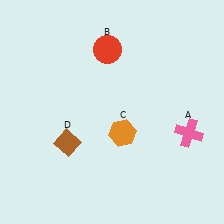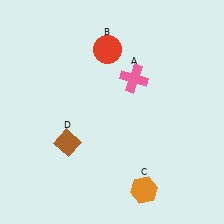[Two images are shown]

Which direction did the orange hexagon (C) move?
The orange hexagon (C) moved down.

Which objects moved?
The objects that moved are: the pink cross (A), the orange hexagon (C).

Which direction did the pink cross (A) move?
The pink cross (A) moved left.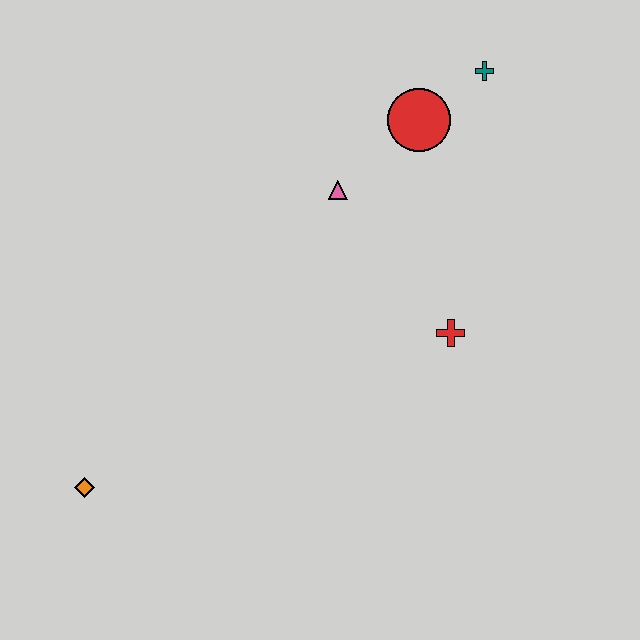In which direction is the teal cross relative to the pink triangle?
The teal cross is to the right of the pink triangle.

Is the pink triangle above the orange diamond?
Yes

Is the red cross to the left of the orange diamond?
No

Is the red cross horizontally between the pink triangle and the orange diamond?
No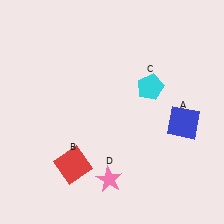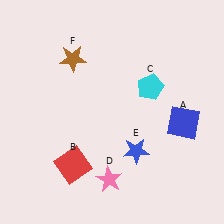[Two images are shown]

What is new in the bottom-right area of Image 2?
A blue star (E) was added in the bottom-right area of Image 2.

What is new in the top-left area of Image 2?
A brown star (F) was added in the top-left area of Image 2.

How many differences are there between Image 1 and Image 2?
There are 2 differences between the two images.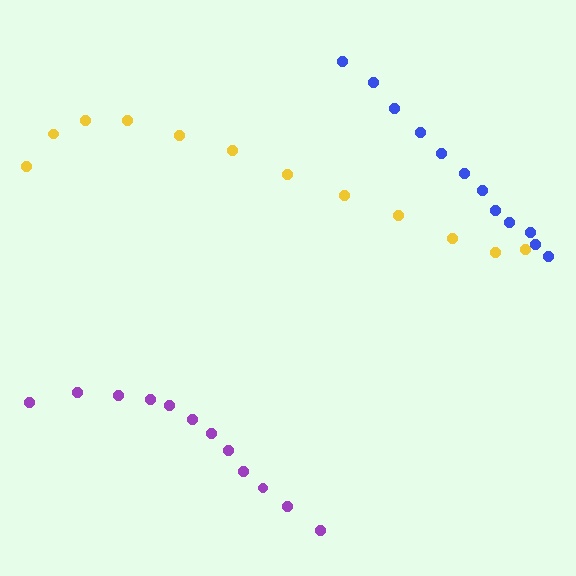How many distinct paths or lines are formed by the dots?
There are 3 distinct paths.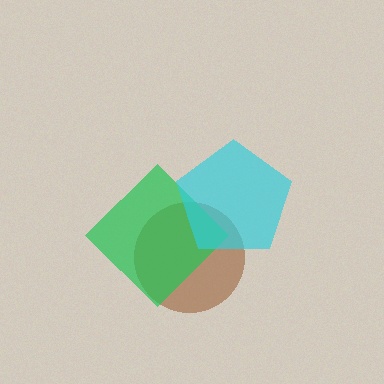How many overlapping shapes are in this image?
There are 3 overlapping shapes in the image.